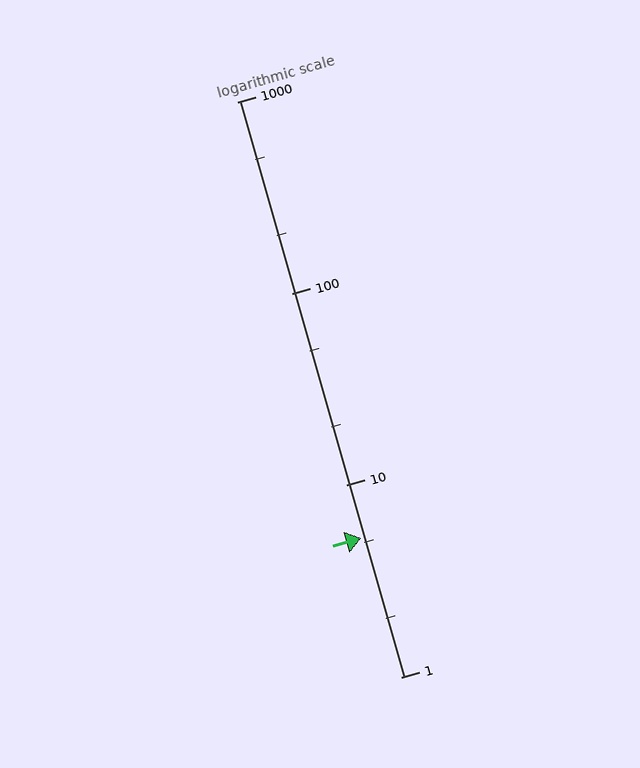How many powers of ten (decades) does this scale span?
The scale spans 3 decades, from 1 to 1000.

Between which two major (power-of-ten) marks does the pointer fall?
The pointer is between 1 and 10.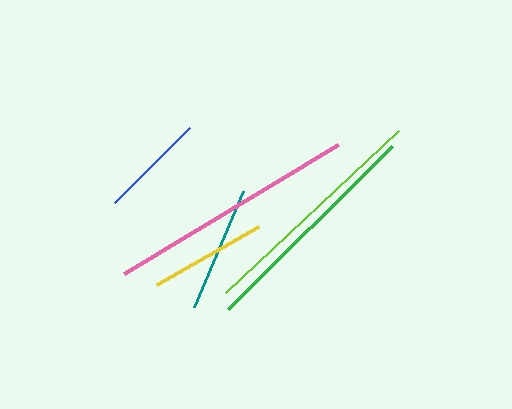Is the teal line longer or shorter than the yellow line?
The teal line is longer than the yellow line.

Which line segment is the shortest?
The blue line is the shortest at approximately 106 pixels.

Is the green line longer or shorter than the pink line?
The pink line is longer than the green line.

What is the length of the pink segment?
The pink segment is approximately 250 pixels long.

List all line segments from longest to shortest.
From longest to shortest: pink, lime, green, teal, yellow, blue.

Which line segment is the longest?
The pink line is the longest at approximately 250 pixels.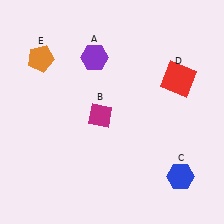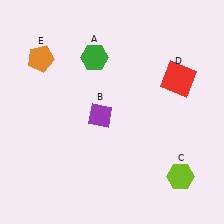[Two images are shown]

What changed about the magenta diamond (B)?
In Image 1, B is magenta. In Image 2, it changed to purple.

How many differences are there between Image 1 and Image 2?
There are 3 differences between the two images.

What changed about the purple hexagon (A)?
In Image 1, A is purple. In Image 2, it changed to green.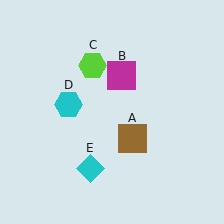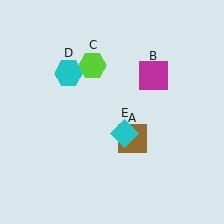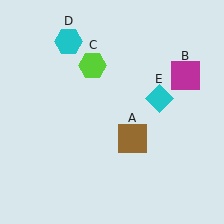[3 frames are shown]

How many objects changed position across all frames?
3 objects changed position: magenta square (object B), cyan hexagon (object D), cyan diamond (object E).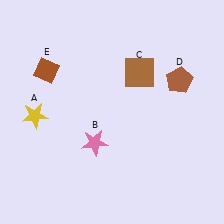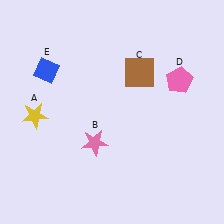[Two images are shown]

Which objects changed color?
D changed from brown to pink. E changed from brown to blue.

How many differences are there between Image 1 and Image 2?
There are 2 differences between the two images.